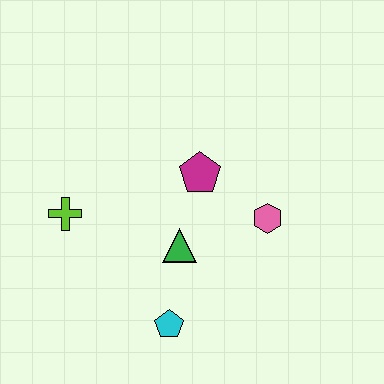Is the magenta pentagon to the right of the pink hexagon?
No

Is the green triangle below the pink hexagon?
Yes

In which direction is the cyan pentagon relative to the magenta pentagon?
The cyan pentagon is below the magenta pentagon.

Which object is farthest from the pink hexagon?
The lime cross is farthest from the pink hexagon.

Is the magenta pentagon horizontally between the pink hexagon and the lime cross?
Yes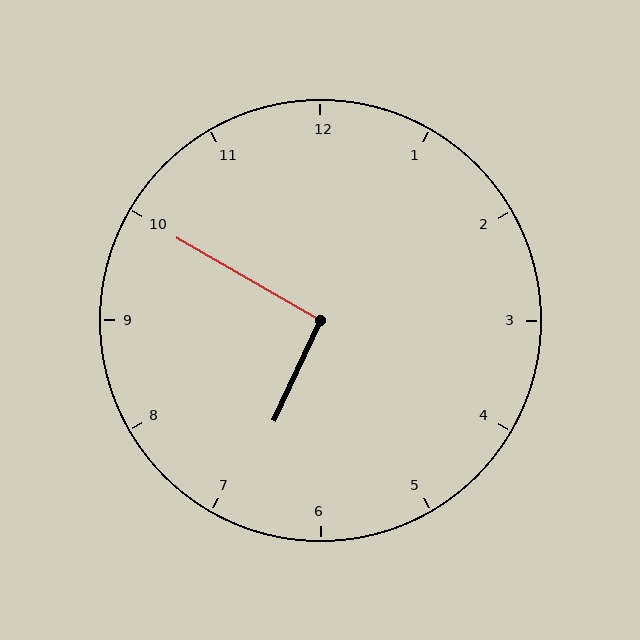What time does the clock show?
6:50.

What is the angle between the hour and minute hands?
Approximately 95 degrees.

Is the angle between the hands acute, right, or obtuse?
It is right.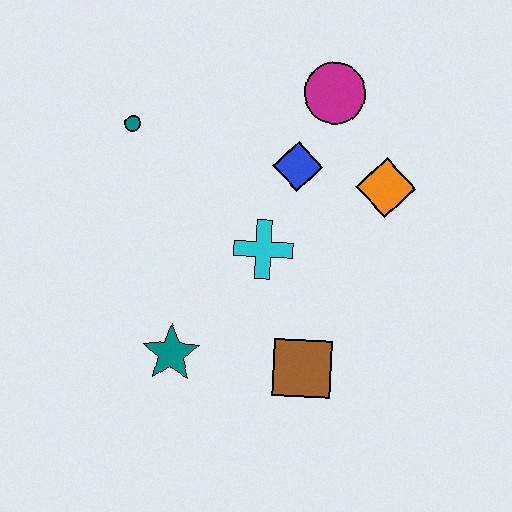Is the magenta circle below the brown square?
No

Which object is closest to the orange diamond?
The blue diamond is closest to the orange diamond.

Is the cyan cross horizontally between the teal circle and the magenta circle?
Yes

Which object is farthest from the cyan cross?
The teal circle is farthest from the cyan cross.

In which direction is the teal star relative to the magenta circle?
The teal star is below the magenta circle.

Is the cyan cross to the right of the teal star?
Yes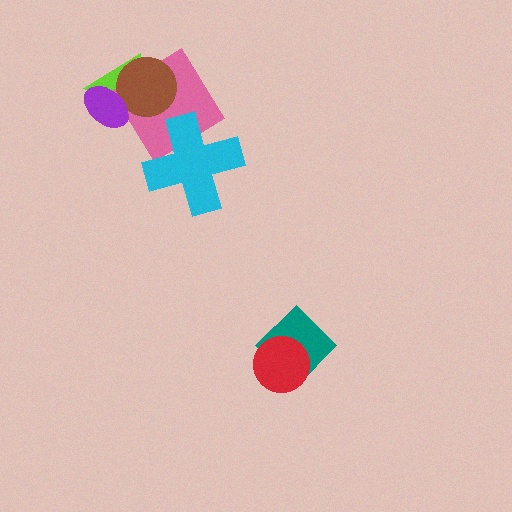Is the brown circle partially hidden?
Yes, it is partially covered by another shape.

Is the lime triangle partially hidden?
Yes, it is partially covered by another shape.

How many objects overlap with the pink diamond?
3 objects overlap with the pink diamond.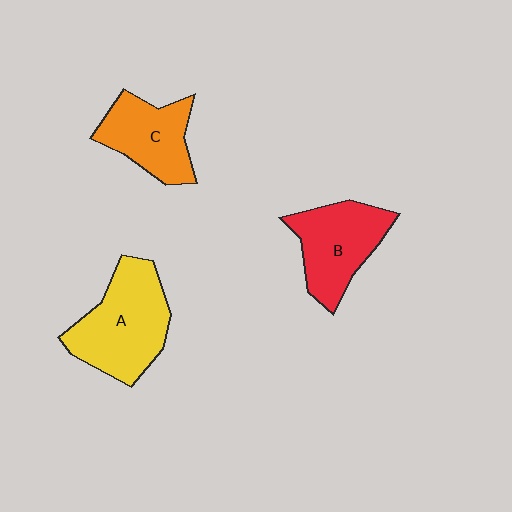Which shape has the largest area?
Shape A (yellow).